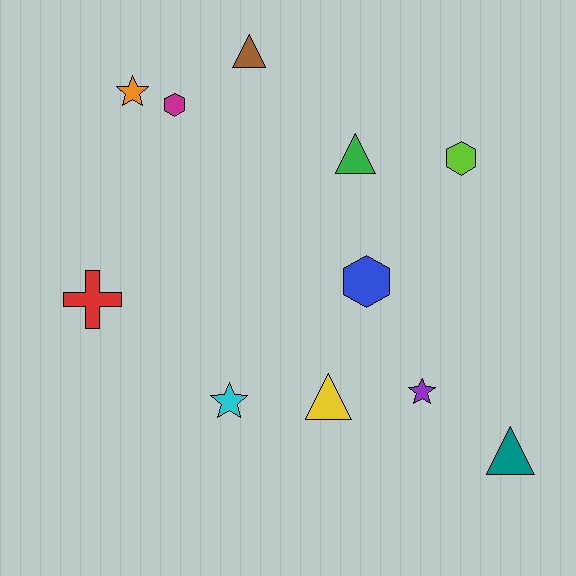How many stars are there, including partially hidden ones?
There are 3 stars.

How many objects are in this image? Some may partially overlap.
There are 11 objects.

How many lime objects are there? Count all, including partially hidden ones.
There is 1 lime object.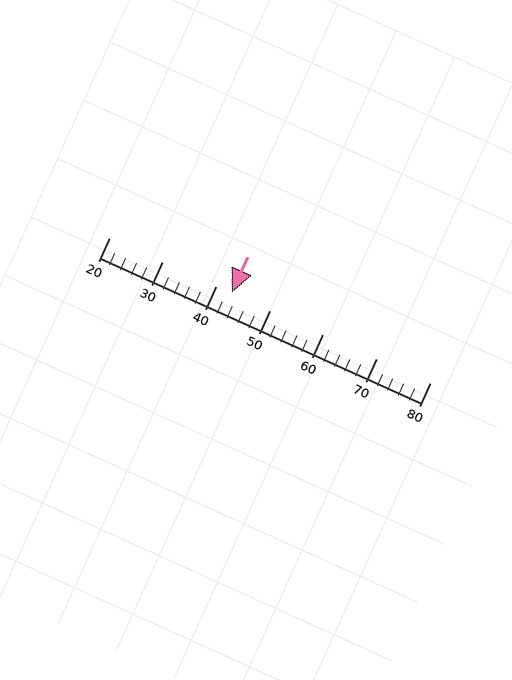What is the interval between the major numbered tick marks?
The major tick marks are spaced 10 units apart.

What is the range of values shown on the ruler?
The ruler shows values from 20 to 80.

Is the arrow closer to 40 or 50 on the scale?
The arrow is closer to 40.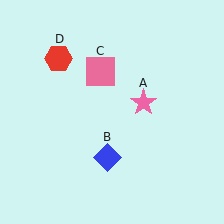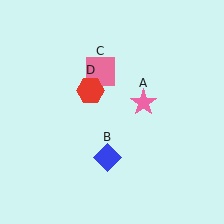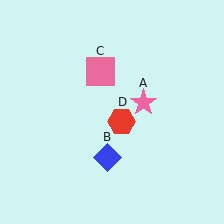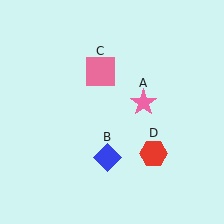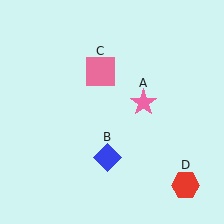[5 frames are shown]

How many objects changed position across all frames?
1 object changed position: red hexagon (object D).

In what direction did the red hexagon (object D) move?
The red hexagon (object D) moved down and to the right.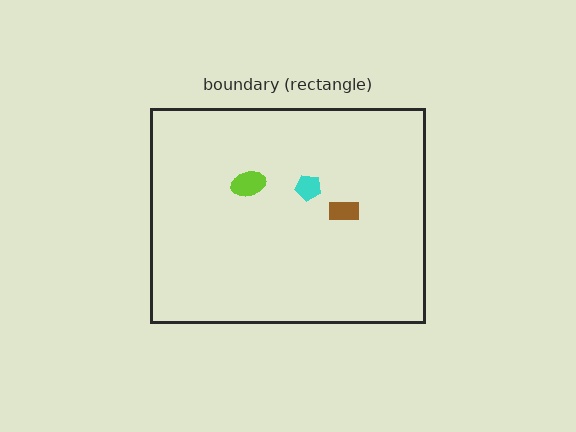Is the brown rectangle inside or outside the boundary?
Inside.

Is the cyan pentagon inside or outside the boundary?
Inside.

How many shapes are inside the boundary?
3 inside, 0 outside.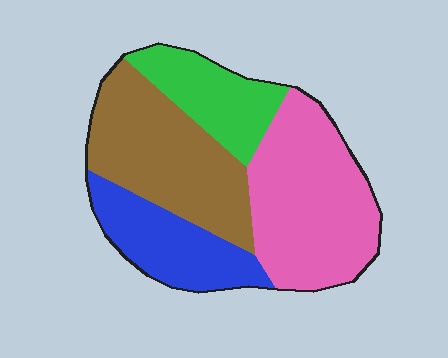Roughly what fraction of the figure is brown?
Brown takes up between a sixth and a third of the figure.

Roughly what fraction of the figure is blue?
Blue takes up about one fifth (1/5) of the figure.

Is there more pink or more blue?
Pink.